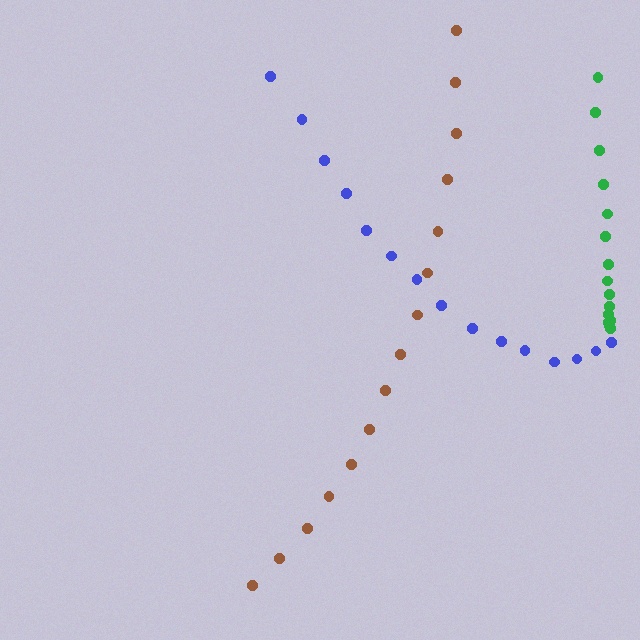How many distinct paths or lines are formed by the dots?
There are 3 distinct paths.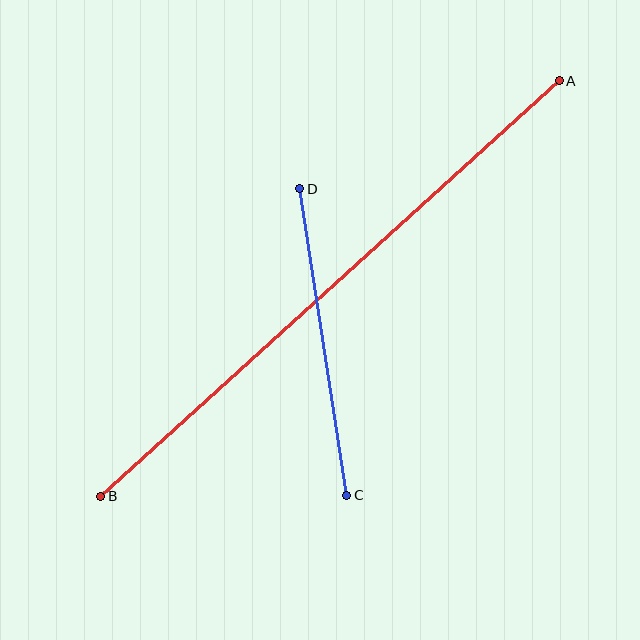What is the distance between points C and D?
The distance is approximately 310 pixels.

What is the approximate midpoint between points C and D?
The midpoint is at approximately (323, 342) pixels.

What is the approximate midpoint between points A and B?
The midpoint is at approximately (330, 288) pixels.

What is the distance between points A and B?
The distance is approximately 619 pixels.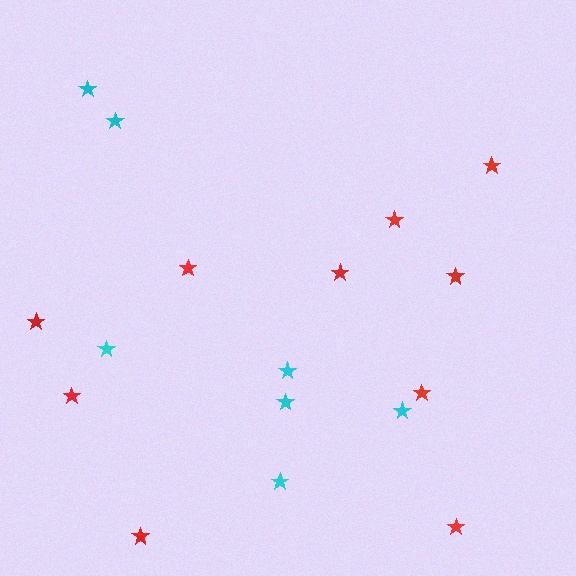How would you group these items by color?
There are 2 groups: one group of cyan stars (7) and one group of red stars (10).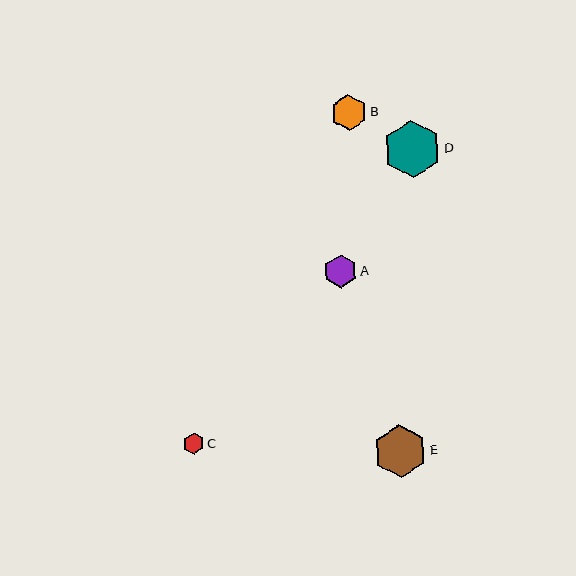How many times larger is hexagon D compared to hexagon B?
Hexagon D is approximately 1.6 times the size of hexagon B.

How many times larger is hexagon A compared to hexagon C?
Hexagon A is approximately 1.6 times the size of hexagon C.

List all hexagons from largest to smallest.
From largest to smallest: D, E, B, A, C.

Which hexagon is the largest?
Hexagon D is the largest with a size of approximately 57 pixels.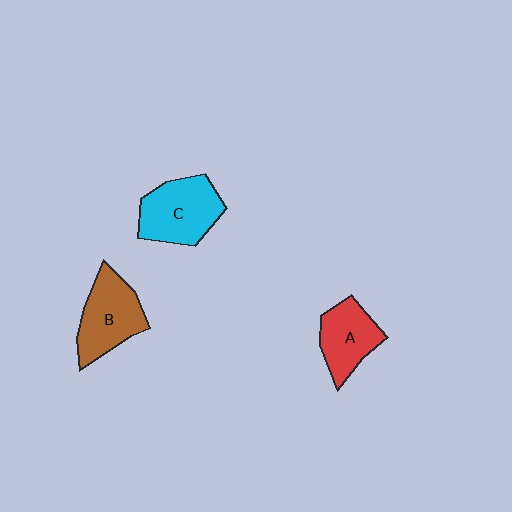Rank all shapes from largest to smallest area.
From largest to smallest: C (cyan), B (brown), A (red).